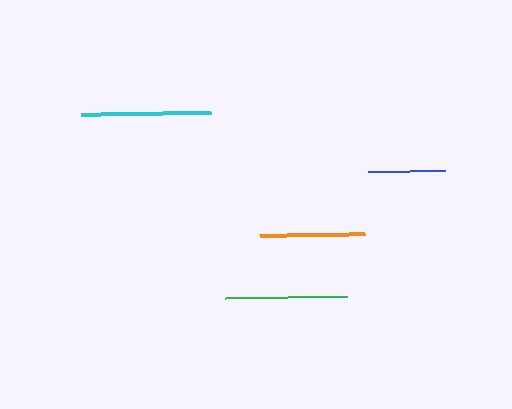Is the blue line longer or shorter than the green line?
The green line is longer than the blue line.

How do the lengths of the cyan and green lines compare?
The cyan and green lines are approximately the same length.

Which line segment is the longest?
The cyan line is the longest at approximately 130 pixels.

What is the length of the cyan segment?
The cyan segment is approximately 130 pixels long.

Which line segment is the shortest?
The blue line is the shortest at approximately 77 pixels.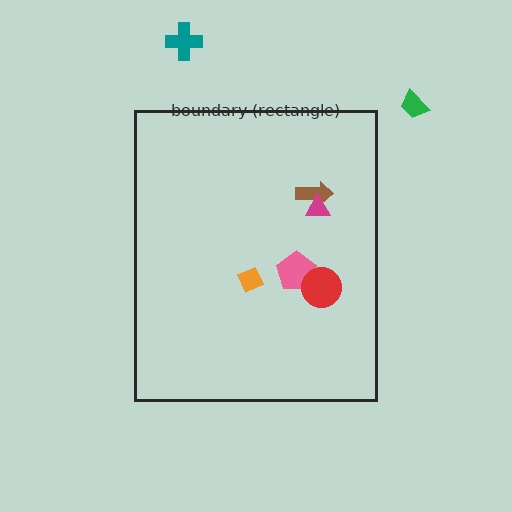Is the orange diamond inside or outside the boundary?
Inside.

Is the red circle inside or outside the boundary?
Inside.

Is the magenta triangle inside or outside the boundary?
Inside.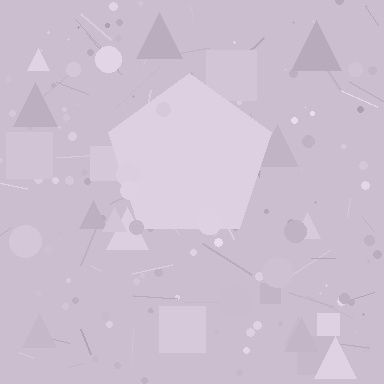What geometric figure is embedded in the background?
A pentagon is embedded in the background.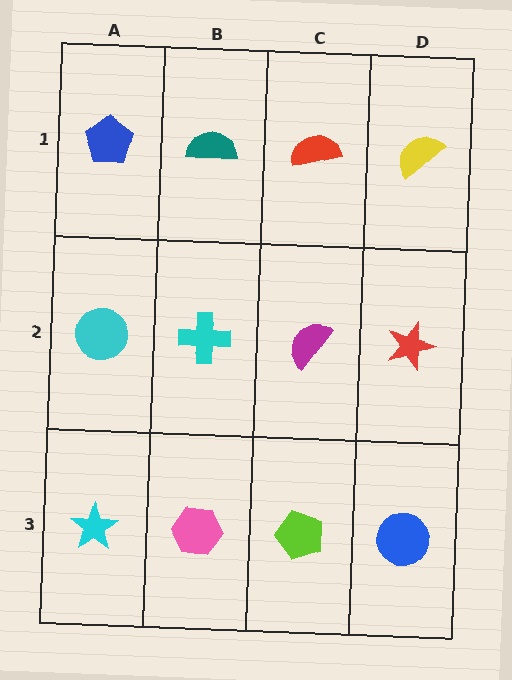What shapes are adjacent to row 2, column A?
A blue pentagon (row 1, column A), a cyan star (row 3, column A), a cyan cross (row 2, column B).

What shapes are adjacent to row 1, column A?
A cyan circle (row 2, column A), a teal semicircle (row 1, column B).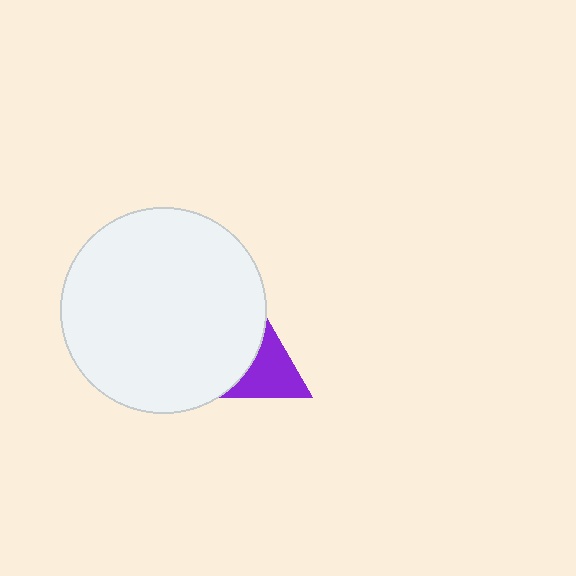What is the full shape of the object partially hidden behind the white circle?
The partially hidden object is a purple triangle.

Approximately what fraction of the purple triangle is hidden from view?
Roughly 54% of the purple triangle is hidden behind the white circle.